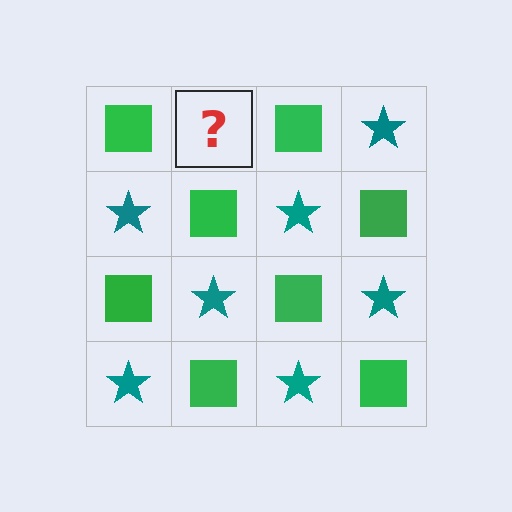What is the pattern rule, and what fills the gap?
The rule is that it alternates green square and teal star in a checkerboard pattern. The gap should be filled with a teal star.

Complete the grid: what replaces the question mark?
The question mark should be replaced with a teal star.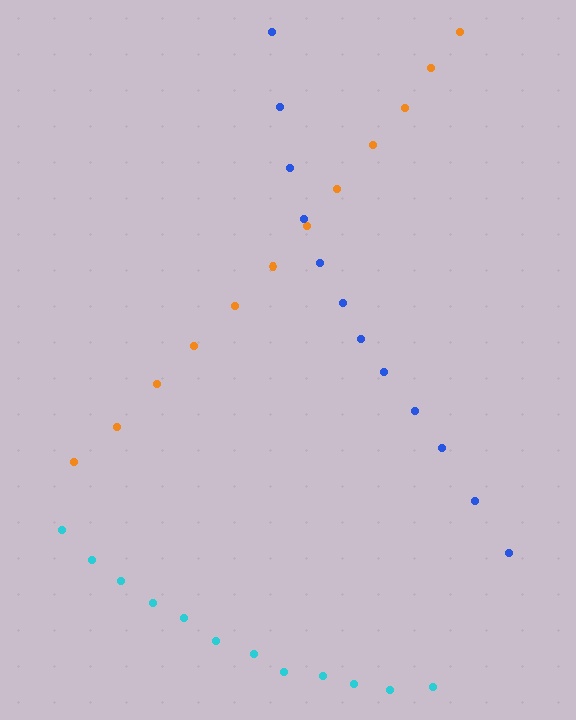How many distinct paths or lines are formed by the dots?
There are 3 distinct paths.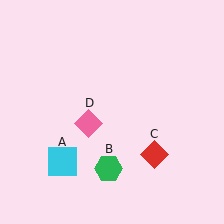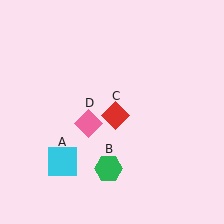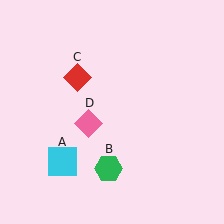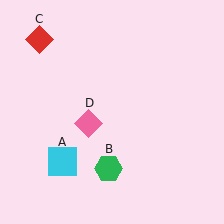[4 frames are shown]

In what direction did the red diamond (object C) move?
The red diamond (object C) moved up and to the left.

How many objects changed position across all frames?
1 object changed position: red diamond (object C).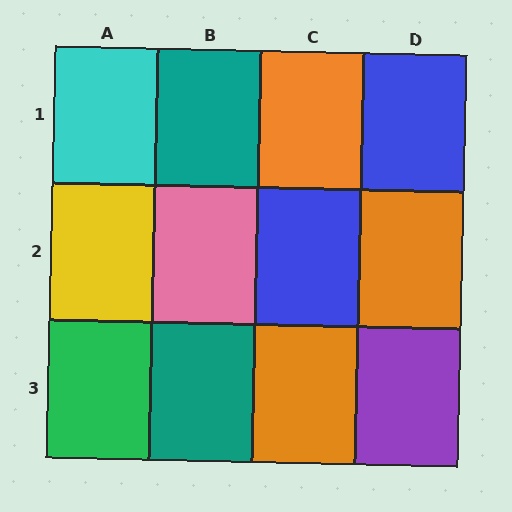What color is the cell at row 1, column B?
Teal.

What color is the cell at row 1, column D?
Blue.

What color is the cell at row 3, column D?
Purple.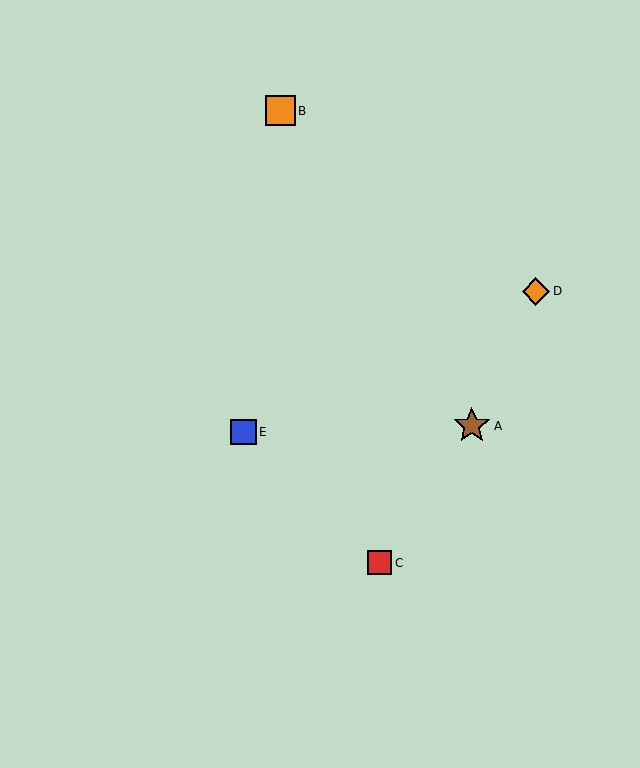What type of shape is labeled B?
Shape B is an orange square.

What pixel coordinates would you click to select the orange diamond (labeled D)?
Click at (536, 291) to select the orange diamond D.